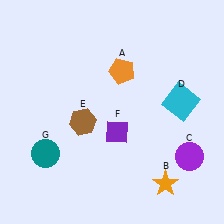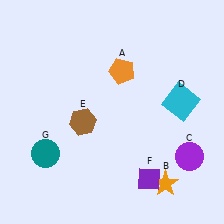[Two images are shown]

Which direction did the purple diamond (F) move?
The purple diamond (F) moved down.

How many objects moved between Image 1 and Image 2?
1 object moved between the two images.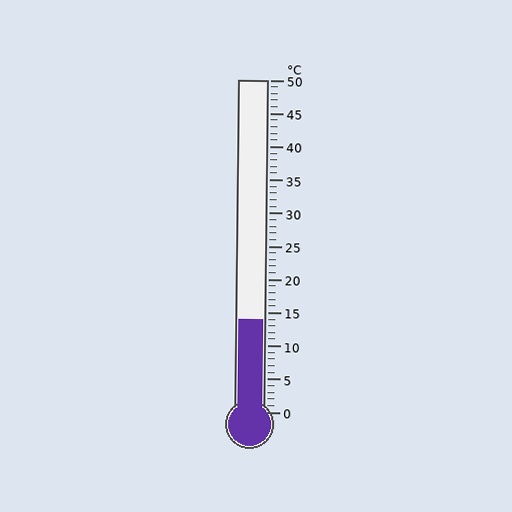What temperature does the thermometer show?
The thermometer shows approximately 14°C.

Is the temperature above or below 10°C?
The temperature is above 10°C.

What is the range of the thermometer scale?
The thermometer scale ranges from 0°C to 50°C.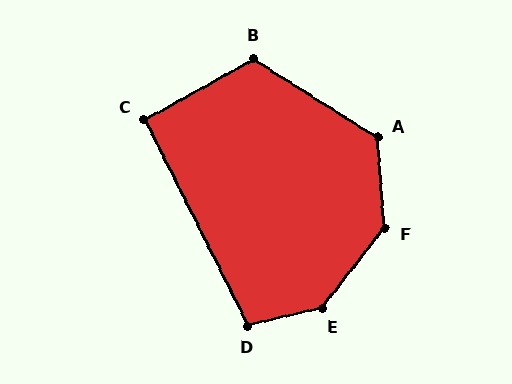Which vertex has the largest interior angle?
E, at approximately 141 degrees.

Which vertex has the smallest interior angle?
C, at approximately 92 degrees.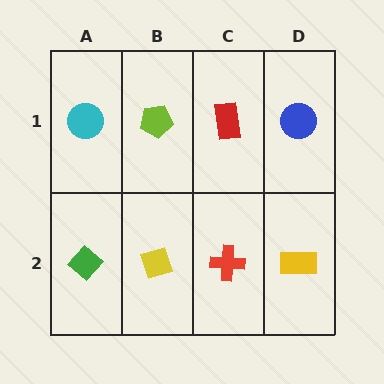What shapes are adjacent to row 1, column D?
A yellow rectangle (row 2, column D), a red rectangle (row 1, column C).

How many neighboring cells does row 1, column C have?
3.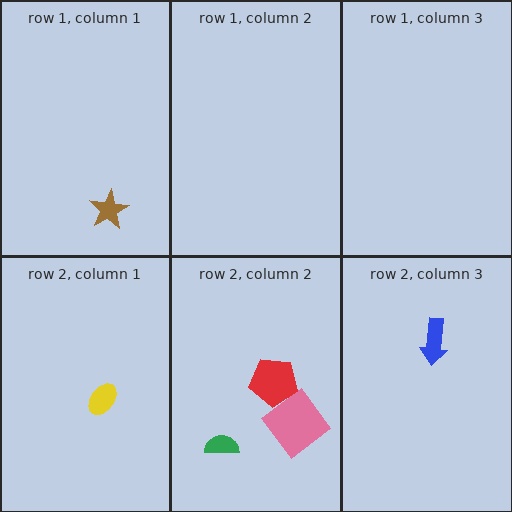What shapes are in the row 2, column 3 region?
The blue arrow.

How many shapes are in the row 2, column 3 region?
1.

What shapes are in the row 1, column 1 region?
The brown star.